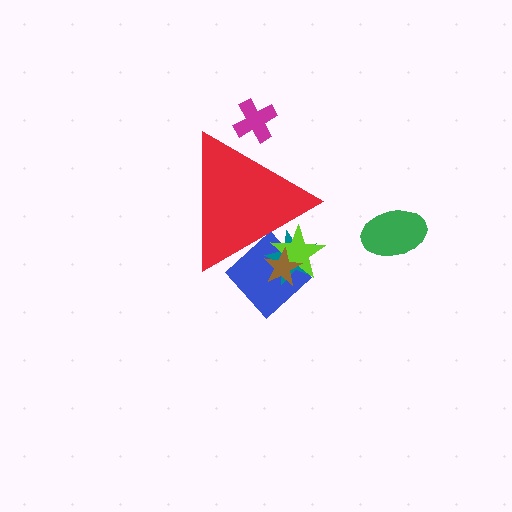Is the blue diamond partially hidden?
Yes, the blue diamond is partially hidden behind the red triangle.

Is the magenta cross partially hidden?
Yes, the magenta cross is partially hidden behind the red triangle.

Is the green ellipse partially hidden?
No, the green ellipse is fully visible.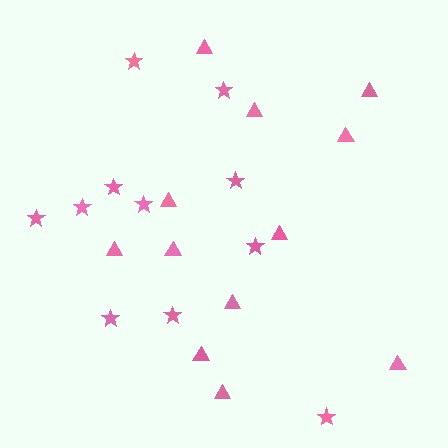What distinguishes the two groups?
There are 2 groups: one group of stars (11) and one group of triangles (12).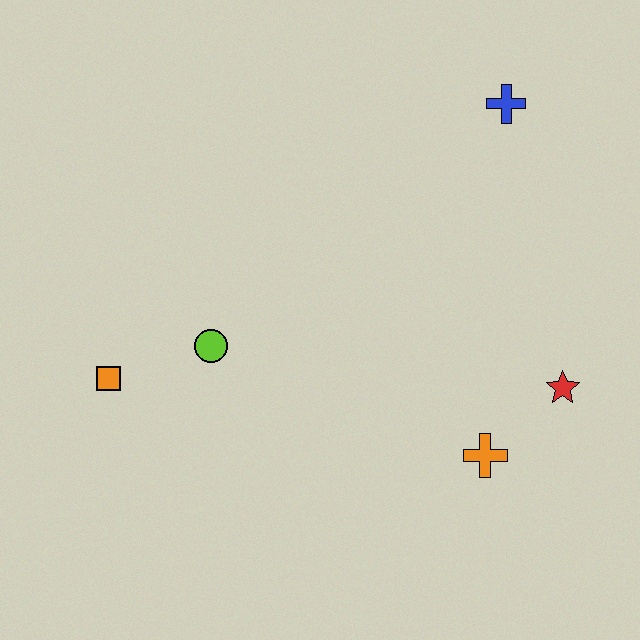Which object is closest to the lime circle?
The orange square is closest to the lime circle.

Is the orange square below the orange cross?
No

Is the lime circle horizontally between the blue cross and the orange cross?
No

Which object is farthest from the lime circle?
The blue cross is farthest from the lime circle.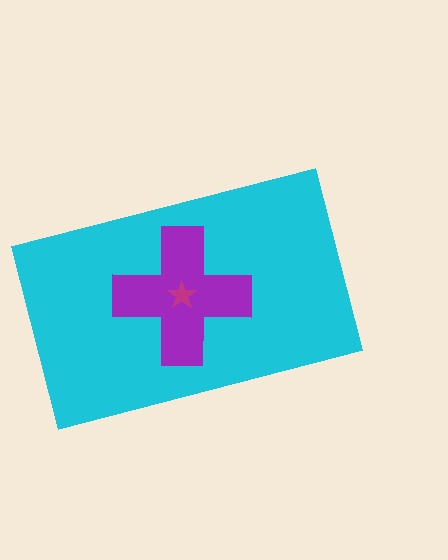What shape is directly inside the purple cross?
The magenta star.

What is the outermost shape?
The cyan rectangle.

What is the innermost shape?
The magenta star.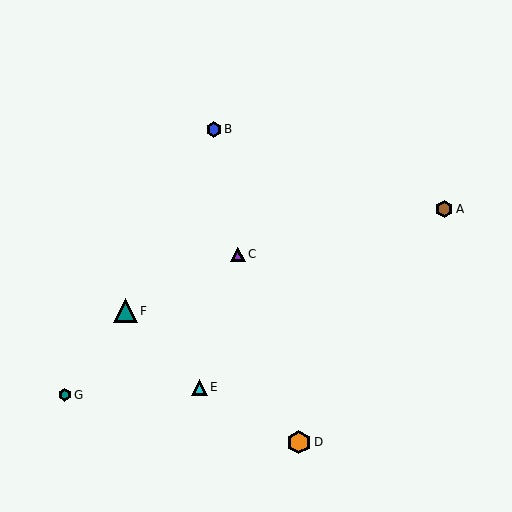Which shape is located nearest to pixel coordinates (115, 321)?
The teal triangle (labeled F) at (126, 311) is nearest to that location.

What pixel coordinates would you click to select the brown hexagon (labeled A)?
Click at (444, 209) to select the brown hexagon A.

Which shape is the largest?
The orange hexagon (labeled D) is the largest.